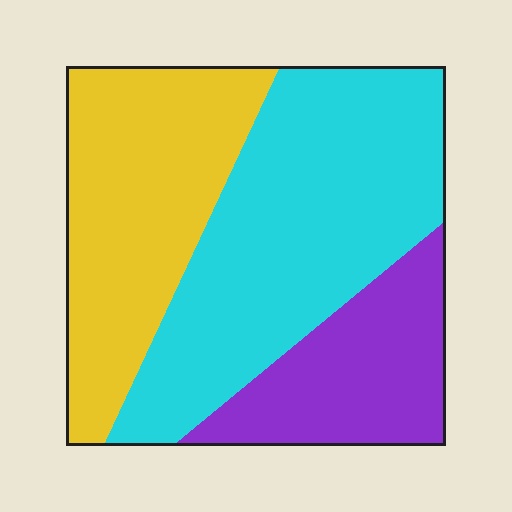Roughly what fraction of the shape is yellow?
Yellow takes up about one third (1/3) of the shape.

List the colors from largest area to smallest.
From largest to smallest: cyan, yellow, purple.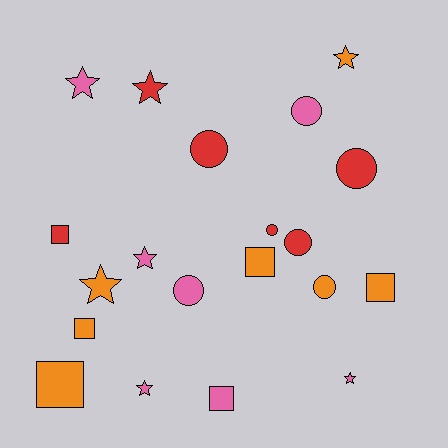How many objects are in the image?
There are 20 objects.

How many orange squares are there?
There are 4 orange squares.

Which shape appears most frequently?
Circle, with 7 objects.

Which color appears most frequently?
Pink, with 7 objects.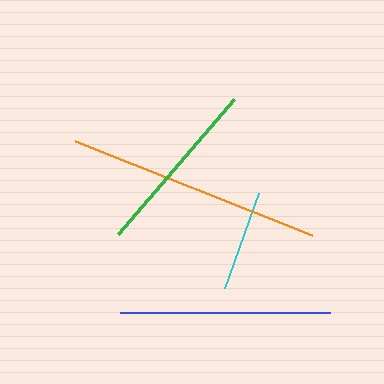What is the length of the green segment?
The green segment is approximately 178 pixels long.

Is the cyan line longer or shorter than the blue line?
The blue line is longer than the cyan line.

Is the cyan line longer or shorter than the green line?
The green line is longer than the cyan line.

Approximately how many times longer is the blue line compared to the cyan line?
The blue line is approximately 2.1 times the length of the cyan line.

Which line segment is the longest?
The orange line is the longest at approximately 254 pixels.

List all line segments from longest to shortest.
From longest to shortest: orange, blue, green, cyan.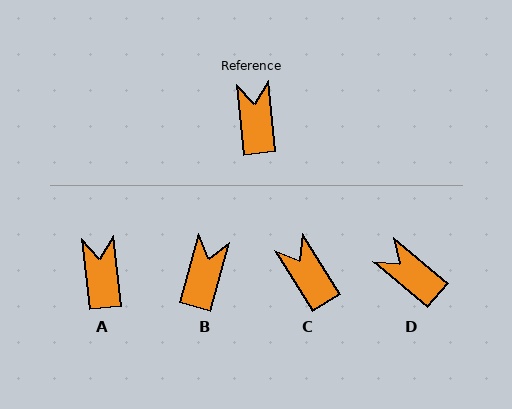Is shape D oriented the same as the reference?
No, it is off by about 44 degrees.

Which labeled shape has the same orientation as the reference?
A.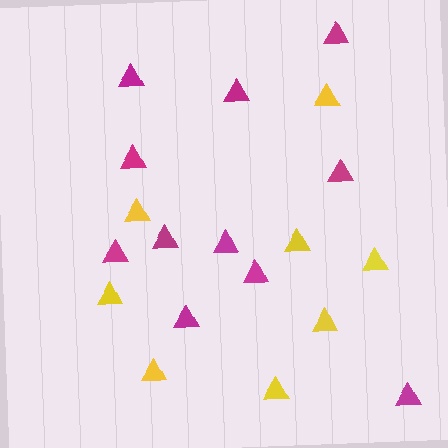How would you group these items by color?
There are 2 groups: one group of yellow triangles (8) and one group of magenta triangles (11).